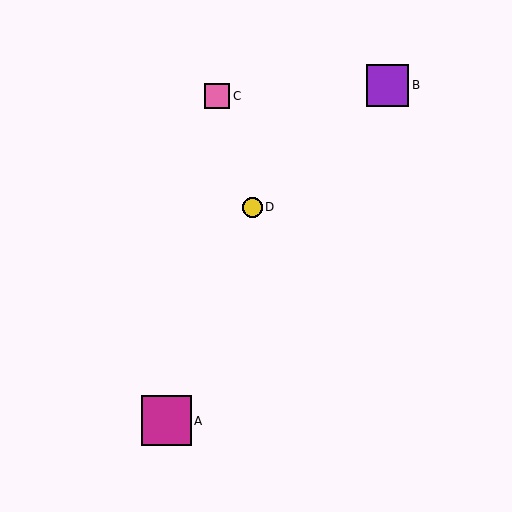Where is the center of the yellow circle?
The center of the yellow circle is at (253, 207).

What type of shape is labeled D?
Shape D is a yellow circle.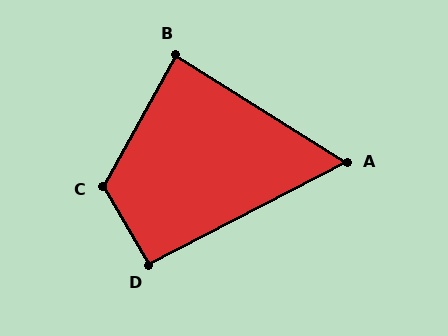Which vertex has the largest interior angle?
C, at approximately 120 degrees.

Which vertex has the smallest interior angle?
A, at approximately 60 degrees.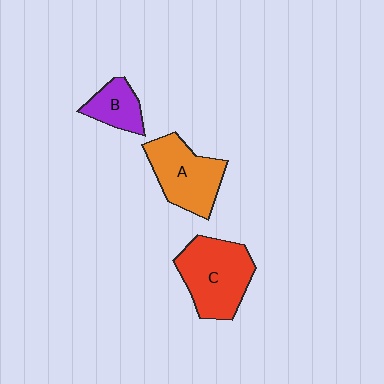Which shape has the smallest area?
Shape B (purple).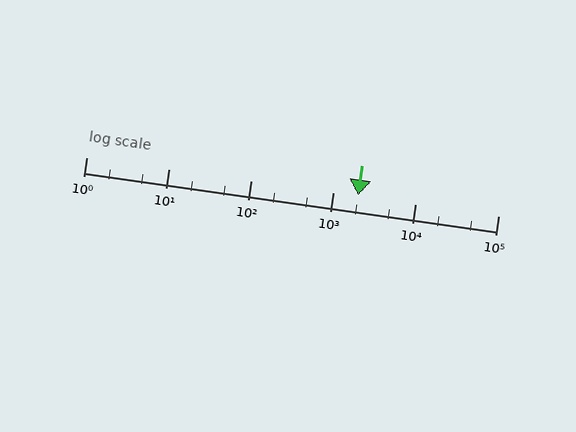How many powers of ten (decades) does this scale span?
The scale spans 5 decades, from 1 to 100000.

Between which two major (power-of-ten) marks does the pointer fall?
The pointer is between 1000 and 10000.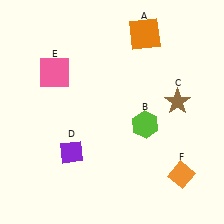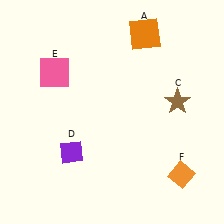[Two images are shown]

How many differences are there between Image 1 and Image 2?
There is 1 difference between the two images.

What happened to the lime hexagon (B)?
The lime hexagon (B) was removed in Image 2. It was in the bottom-right area of Image 1.